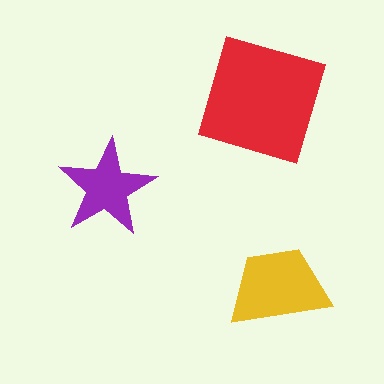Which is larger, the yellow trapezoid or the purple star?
The yellow trapezoid.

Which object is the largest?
The red square.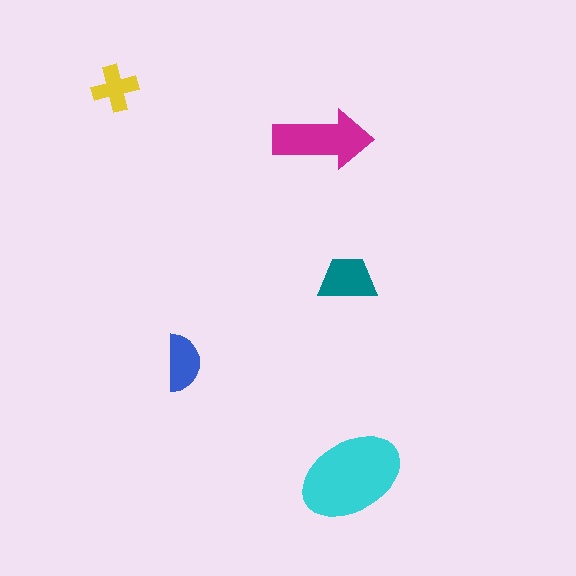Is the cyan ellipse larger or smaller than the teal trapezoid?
Larger.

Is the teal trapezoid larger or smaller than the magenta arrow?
Smaller.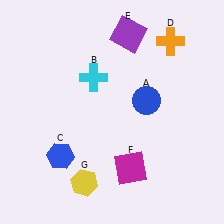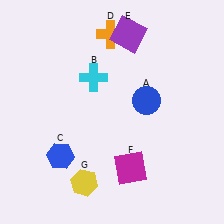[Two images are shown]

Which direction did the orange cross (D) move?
The orange cross (D) moved left.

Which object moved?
The orange cross (D) moved left.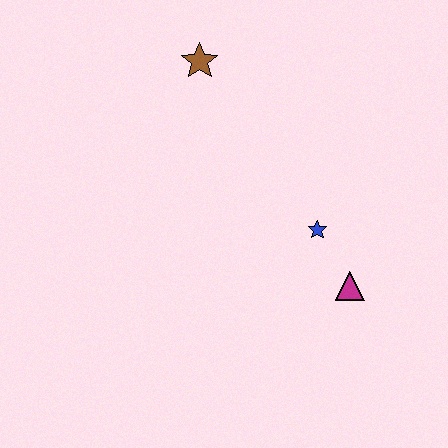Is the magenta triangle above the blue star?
No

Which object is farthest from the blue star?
The brown star is farthest from the blue star.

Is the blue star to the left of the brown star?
No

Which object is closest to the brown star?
The blue star is closest to the brown star.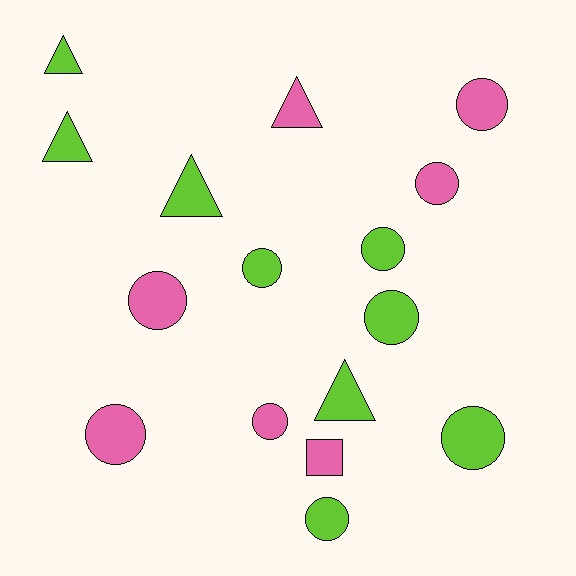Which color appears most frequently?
Lime, with 9 objects.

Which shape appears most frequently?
Circle, with 10 objects.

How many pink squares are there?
There is 1 pink square.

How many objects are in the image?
There are 16 objects.